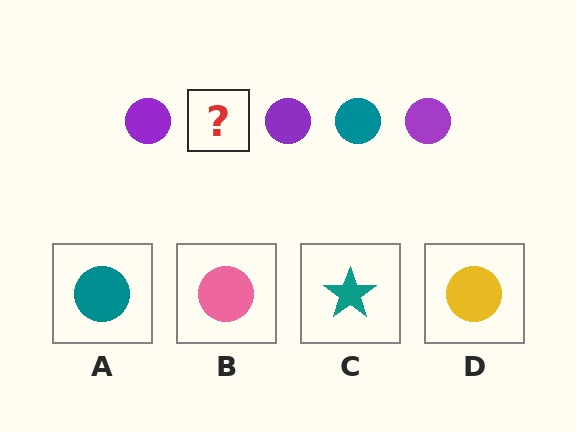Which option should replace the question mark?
Option A.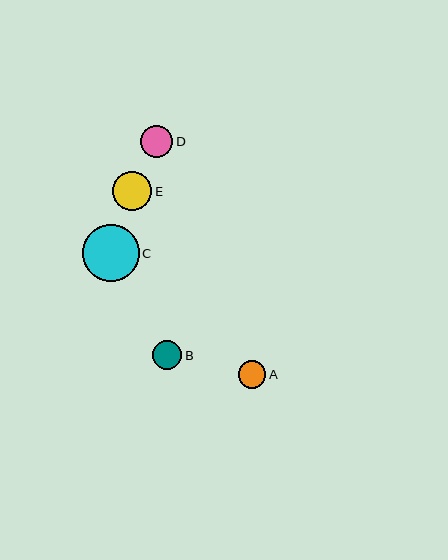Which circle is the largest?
Circle C is the largest with a size of approximately 57 pixels.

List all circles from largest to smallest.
From largest to smallest: C, E, D, B, A.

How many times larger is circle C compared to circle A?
Circle C is approximately 2.0 times the size of circle A.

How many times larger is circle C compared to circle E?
Circle C is approximately 1.4 times the size of circle E.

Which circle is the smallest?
Circle A is the smallest with a size of approximately 28 pixels.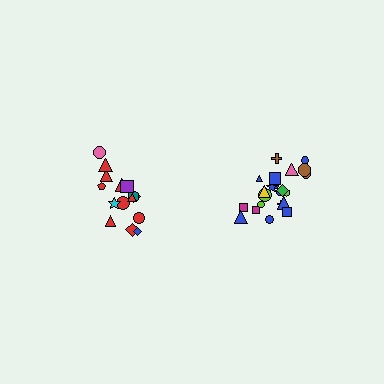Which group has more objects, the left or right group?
The right group.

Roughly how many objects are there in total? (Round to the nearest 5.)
Roughly 35 objects in total.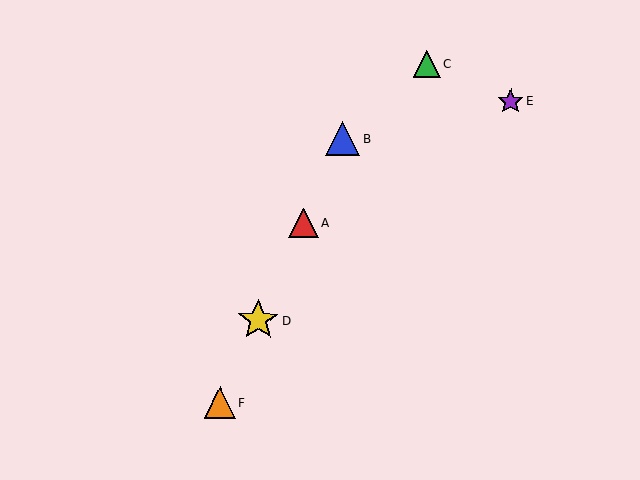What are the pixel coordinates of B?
Object B is at (343, 139).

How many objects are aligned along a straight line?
4 objects (A, B, D, F) are aligned along a straight line.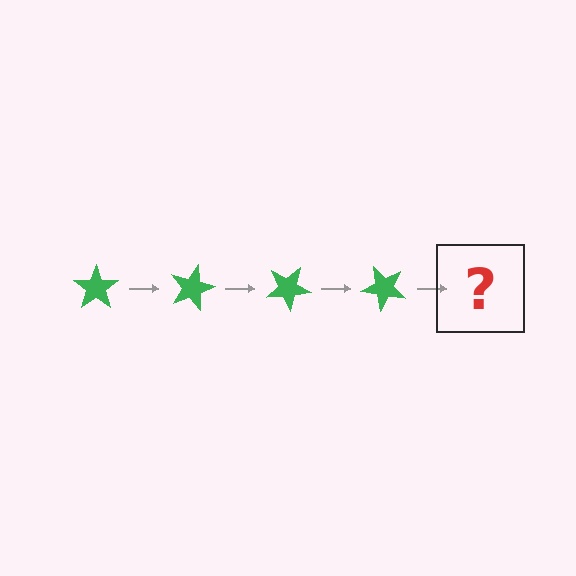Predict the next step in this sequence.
The next step is a green star rotated 60 degrees.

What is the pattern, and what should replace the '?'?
The pattern is that the star rotates 15 degrees each step. The '?' should be a green star rotated 60 degrees.